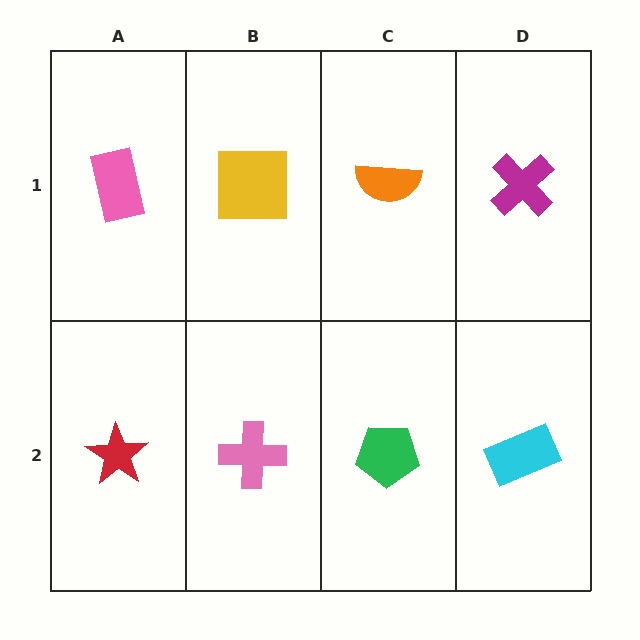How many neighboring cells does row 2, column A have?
2.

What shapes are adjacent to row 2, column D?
A magenta cross (row 1, column D), a green pentagon (row 2, column C).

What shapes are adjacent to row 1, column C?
A green pentagon (row 2, column C), a yellow square (row 1, column B), a magenta cross (row 1, column D).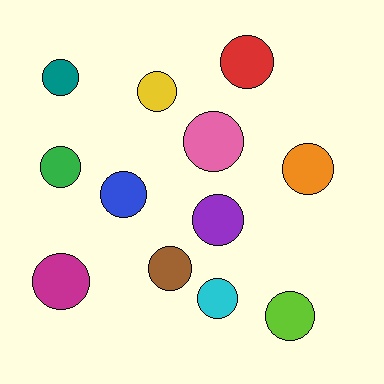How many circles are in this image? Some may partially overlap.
There are 12 circles.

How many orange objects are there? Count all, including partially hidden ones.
There is 1 orange object.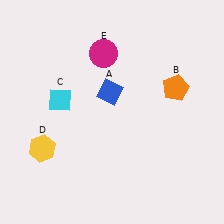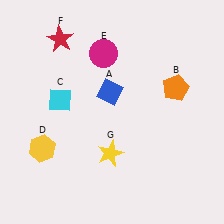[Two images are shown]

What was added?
A red star (F), a yellow star (G) were added in Image 2.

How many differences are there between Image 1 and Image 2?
There are 2 differences between the two images.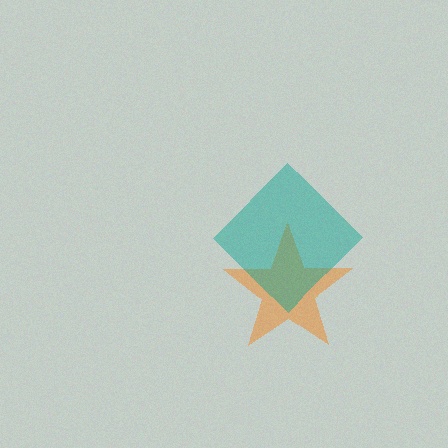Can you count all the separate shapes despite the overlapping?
Yes, there are 2 separate shapes.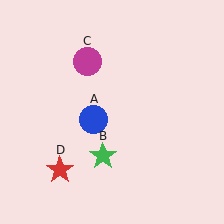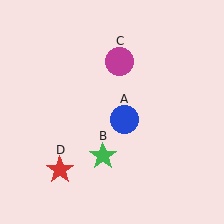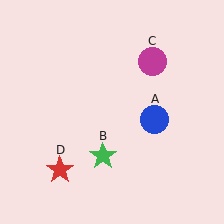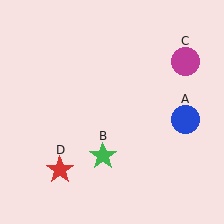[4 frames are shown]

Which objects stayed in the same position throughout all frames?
Green star (object B) and red star (object D) remained stationary.